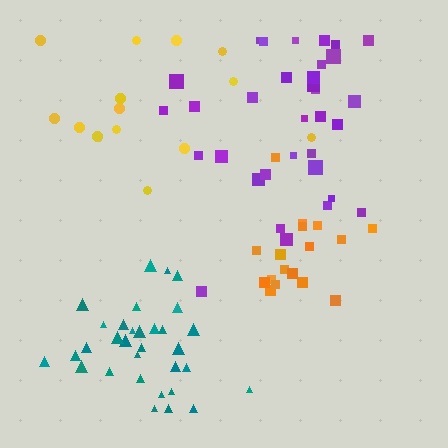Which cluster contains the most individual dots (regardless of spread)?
Purple (33).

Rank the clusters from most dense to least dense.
teal, orange, purple, yellow.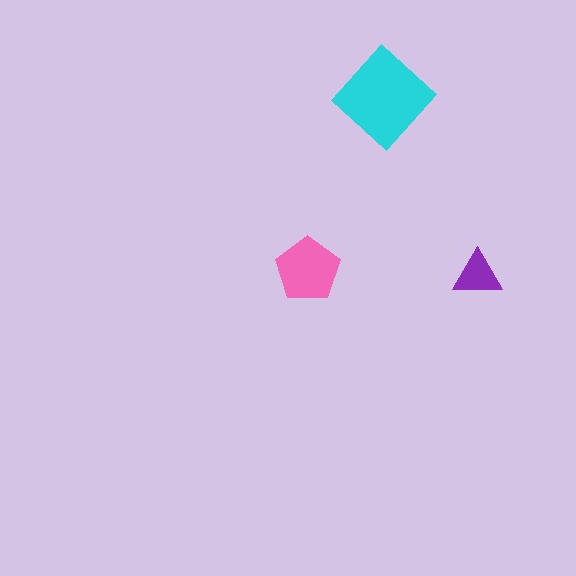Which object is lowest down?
The purple triangle is bottommost.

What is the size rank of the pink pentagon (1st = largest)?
2nd.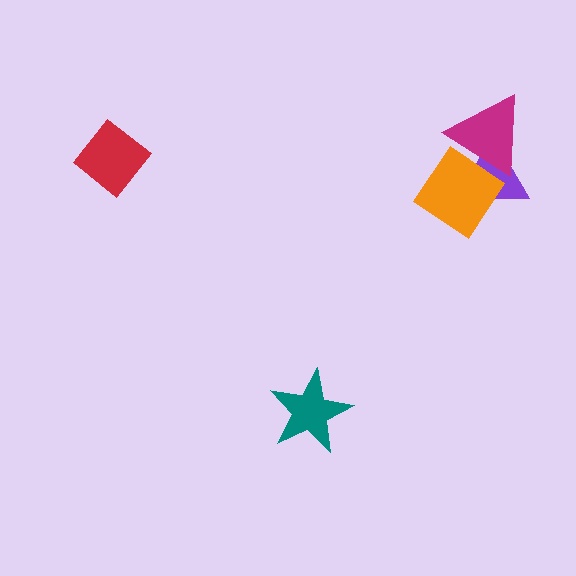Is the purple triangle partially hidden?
Yes, it is partially covered by another shape.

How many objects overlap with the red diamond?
0 objects overlap with the red diamond.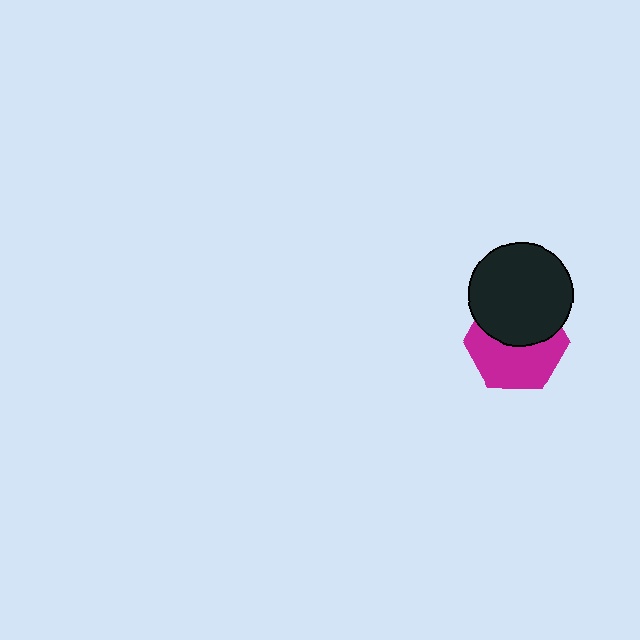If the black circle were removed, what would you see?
You would see the complete magenta hexagon.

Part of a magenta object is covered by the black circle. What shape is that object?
It is a hexagon.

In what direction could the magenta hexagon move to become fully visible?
The magenta hexagon could move down. That would shift it out from behind the black circle entirely.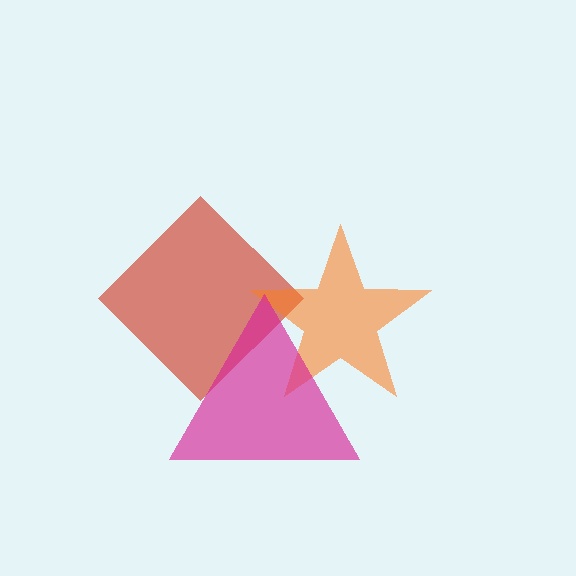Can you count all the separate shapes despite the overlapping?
Yes, there are 3 separate shapes.